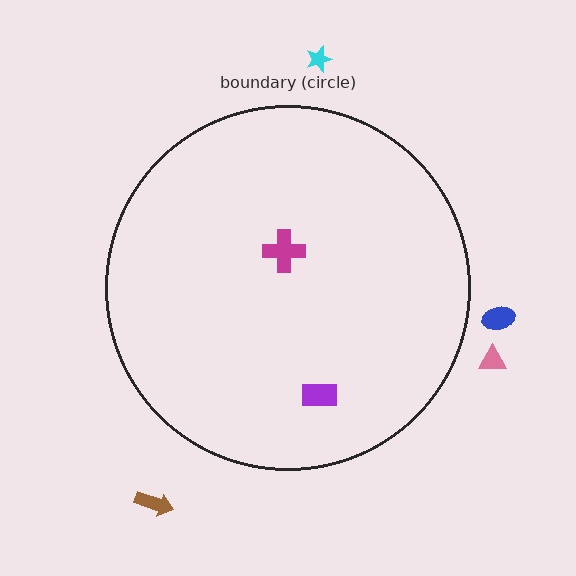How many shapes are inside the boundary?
2 inside, 4 outside.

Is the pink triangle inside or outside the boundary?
Outside.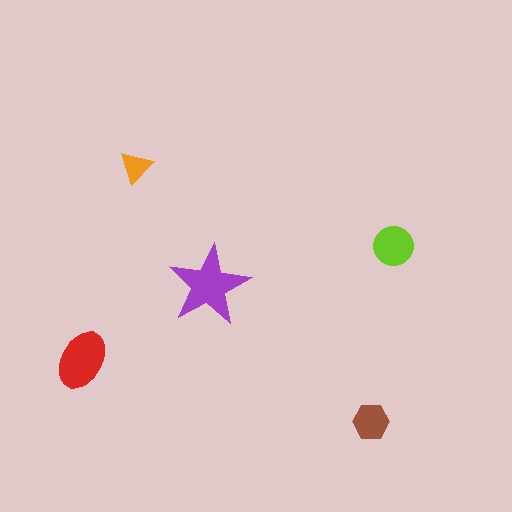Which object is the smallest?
The orange triangle.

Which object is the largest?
The purple star.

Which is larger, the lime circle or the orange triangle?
The lime circle.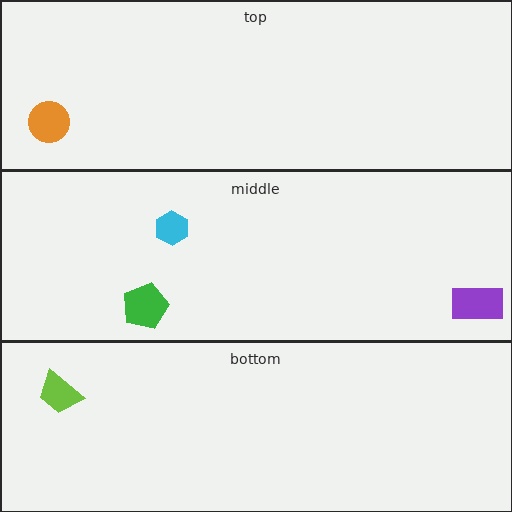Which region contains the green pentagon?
The middle region.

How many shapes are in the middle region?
3.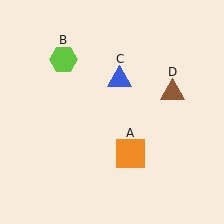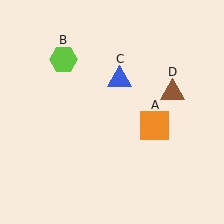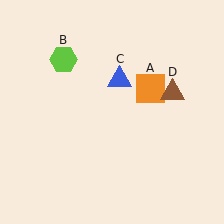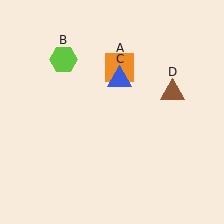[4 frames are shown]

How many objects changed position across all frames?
1 object changed position: orange square (object A).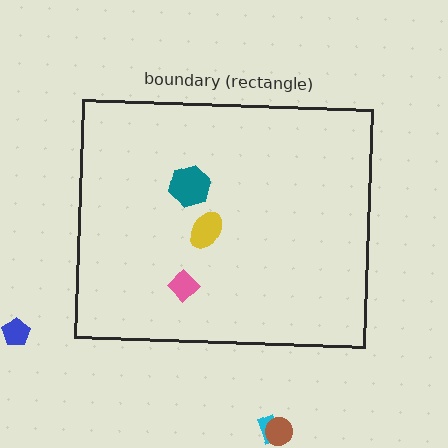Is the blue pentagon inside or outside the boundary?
Outside.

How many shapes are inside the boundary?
3 inside, 3 outside.